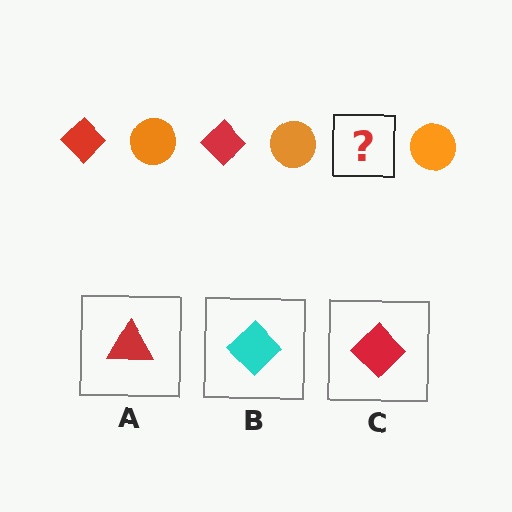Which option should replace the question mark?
Option C.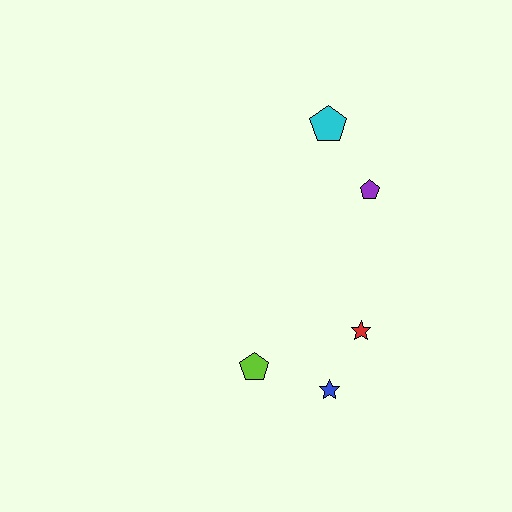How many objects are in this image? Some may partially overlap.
There are 5 objects.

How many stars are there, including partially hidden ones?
There are 2 stars.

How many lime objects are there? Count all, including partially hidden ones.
There is 1 lime object.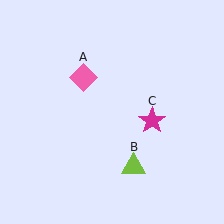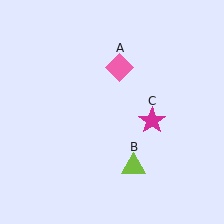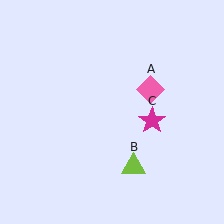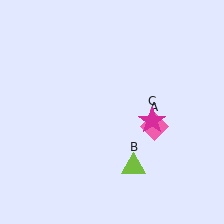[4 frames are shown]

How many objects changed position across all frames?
1 object changed position: pink diamond (object A).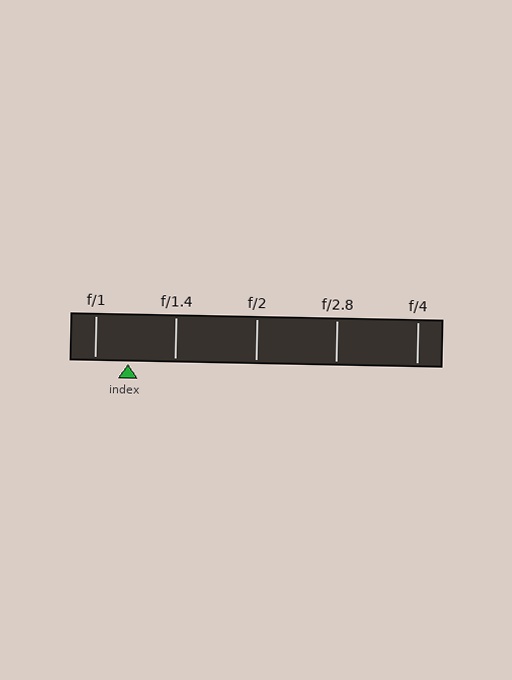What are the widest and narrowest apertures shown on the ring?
The widest aperture shown is f/1 and the narrowest is f/4.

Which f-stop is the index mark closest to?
The index mark is closest to f/1.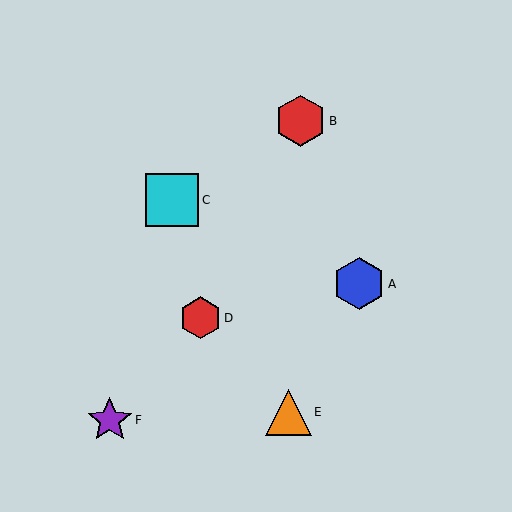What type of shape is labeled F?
Shape F is a purple star.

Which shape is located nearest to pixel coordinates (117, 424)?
The purple star (labeled F) at (110, 420) is nearest to that location.